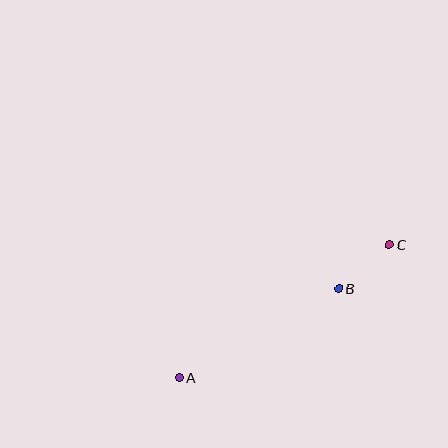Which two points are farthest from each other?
Points A and C are farthest from each other.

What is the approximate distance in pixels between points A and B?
The distance between A and B is approximately 182 pixels.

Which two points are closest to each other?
Points B and C are closest to each other.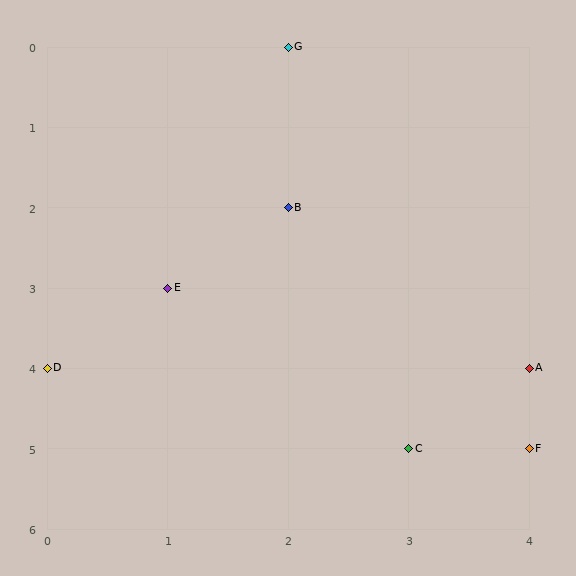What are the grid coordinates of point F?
Point F is at grid coordinates (4, 5).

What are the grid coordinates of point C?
Point C is at grid coordinates (3, 5).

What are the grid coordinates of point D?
Point D is at grid coordinates (0, 4).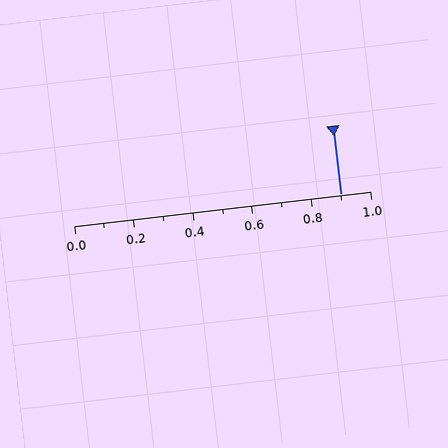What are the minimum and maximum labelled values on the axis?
The axis runs from 0.0 to 1.0.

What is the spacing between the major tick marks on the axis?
The major ticks are spaced 0.2 apart.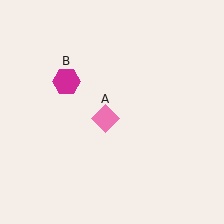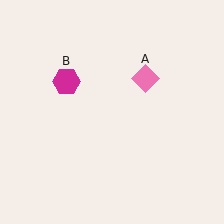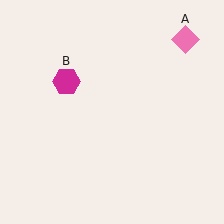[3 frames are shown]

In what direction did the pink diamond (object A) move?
The pink diamond (object A) moved up and to the right.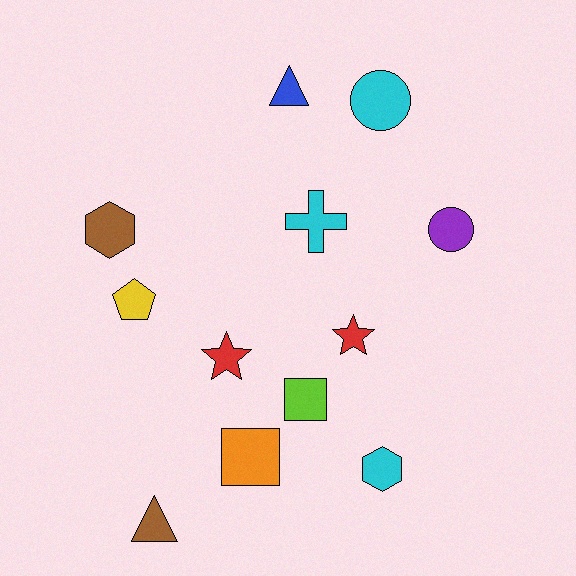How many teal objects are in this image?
There are no teal objects.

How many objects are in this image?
There are 12 objects.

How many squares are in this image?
There are 2 squares.